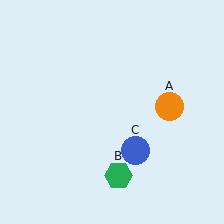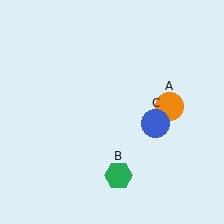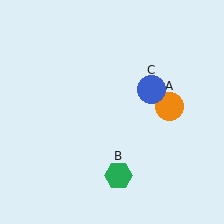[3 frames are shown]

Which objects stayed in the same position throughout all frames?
Orange circle (object A) and green hexagon (object B) remained stationary.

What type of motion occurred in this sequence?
The blue circle (object C) rotated counterclockwise around the center of the scene.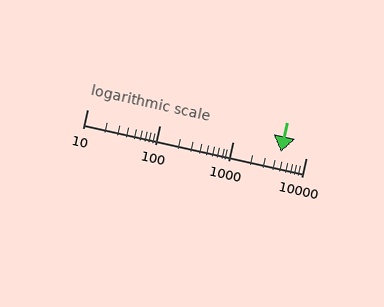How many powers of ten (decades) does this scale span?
The scale spans 3 decades, from 10 to 10000.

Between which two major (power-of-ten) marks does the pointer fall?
The pointer is between 1000 and 10000.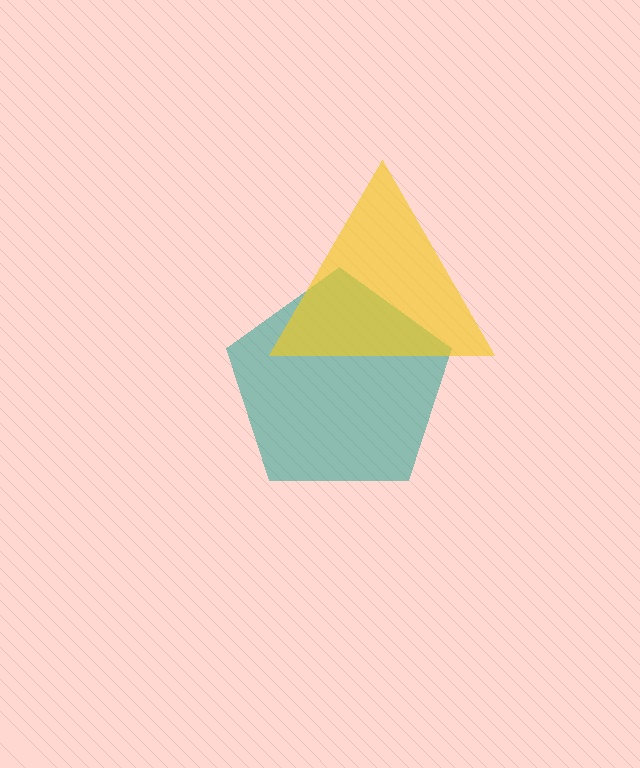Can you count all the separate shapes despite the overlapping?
Yes, there are 2 separate shapes.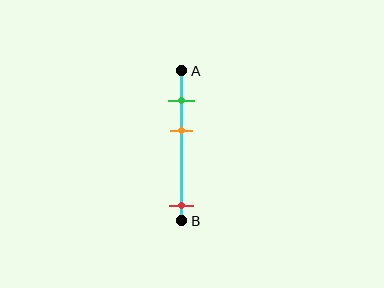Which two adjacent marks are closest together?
The green and orange marks are the closest adjacent pair.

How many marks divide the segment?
There are 3 marks dividing the segment.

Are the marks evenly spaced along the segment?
No, the marks are not evenly spaced.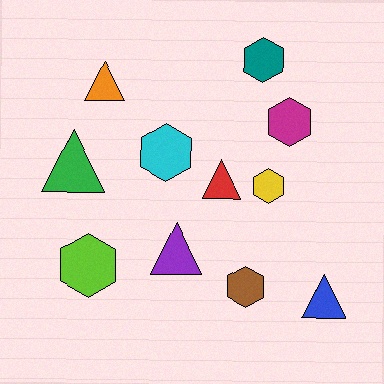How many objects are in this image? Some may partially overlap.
There are 11 objects.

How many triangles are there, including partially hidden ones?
There are 5 triangles.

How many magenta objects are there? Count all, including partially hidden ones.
There is 1 magenta object.